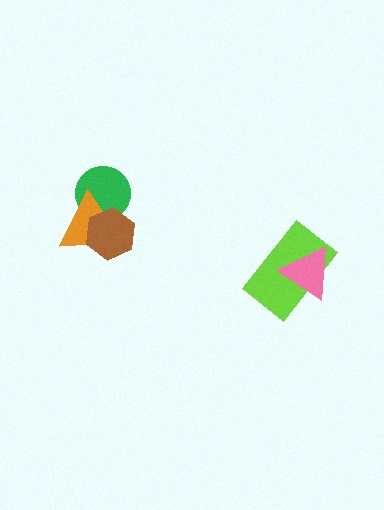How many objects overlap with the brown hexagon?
2 objects overlap with the brown hexagon.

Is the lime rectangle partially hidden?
Yes, it is partially covered by another shape.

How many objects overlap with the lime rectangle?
1 object overlaps with the lime rectangle.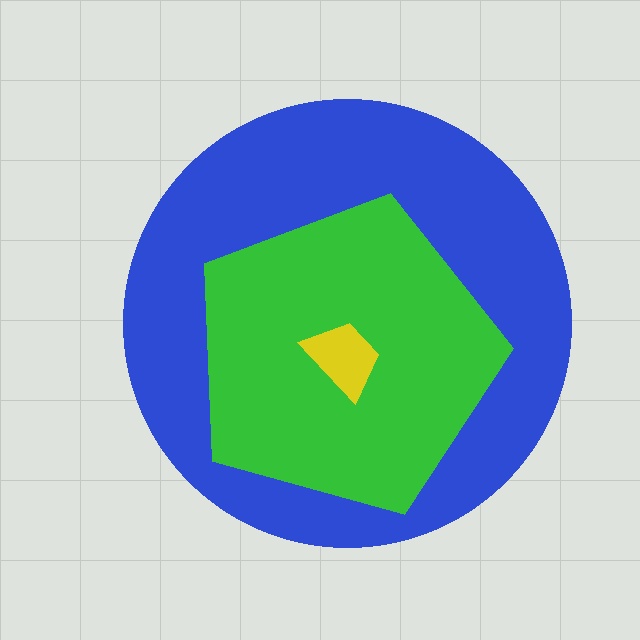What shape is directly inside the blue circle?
The green pentagon.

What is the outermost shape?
The blue circle.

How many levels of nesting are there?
3.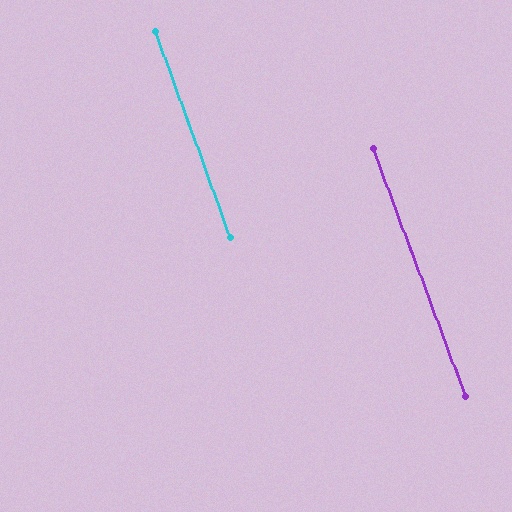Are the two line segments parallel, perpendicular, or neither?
Parallel — their directions differ by only 0.5°.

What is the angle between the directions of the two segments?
Approximately 1 degree.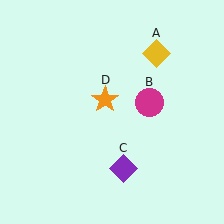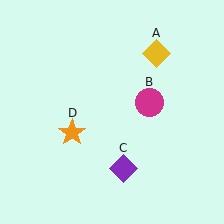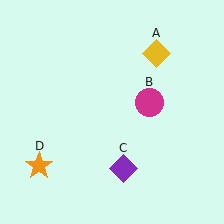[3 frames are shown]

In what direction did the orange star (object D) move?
The orange star (object D) moved down and to the left.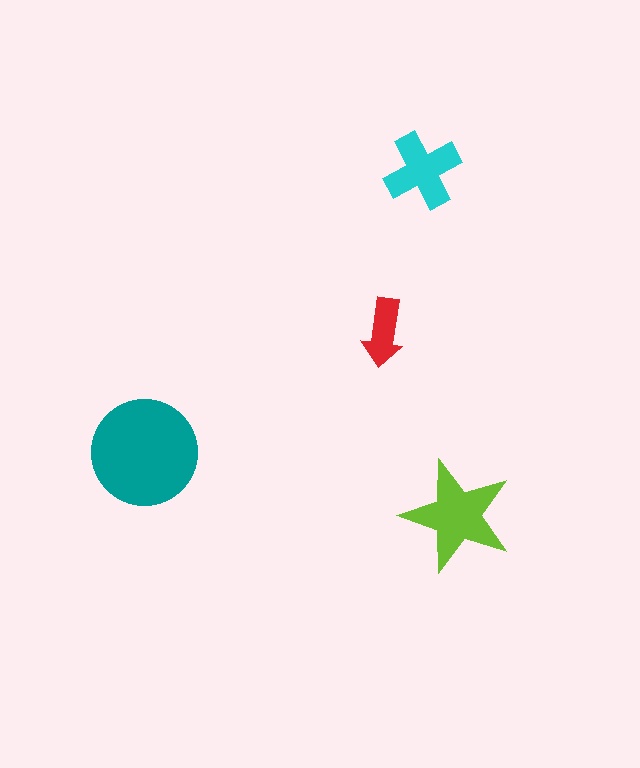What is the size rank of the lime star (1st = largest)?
2nd.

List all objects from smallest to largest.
The red arrow, the cyan cross, the lime star, the teal circle.